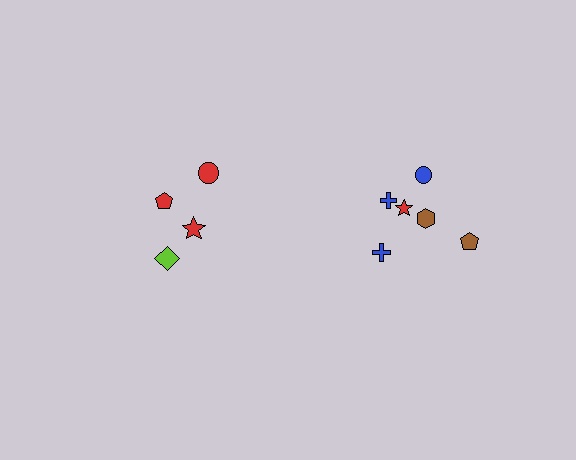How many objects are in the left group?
There are 4 objects.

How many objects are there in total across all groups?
There are 10 objects.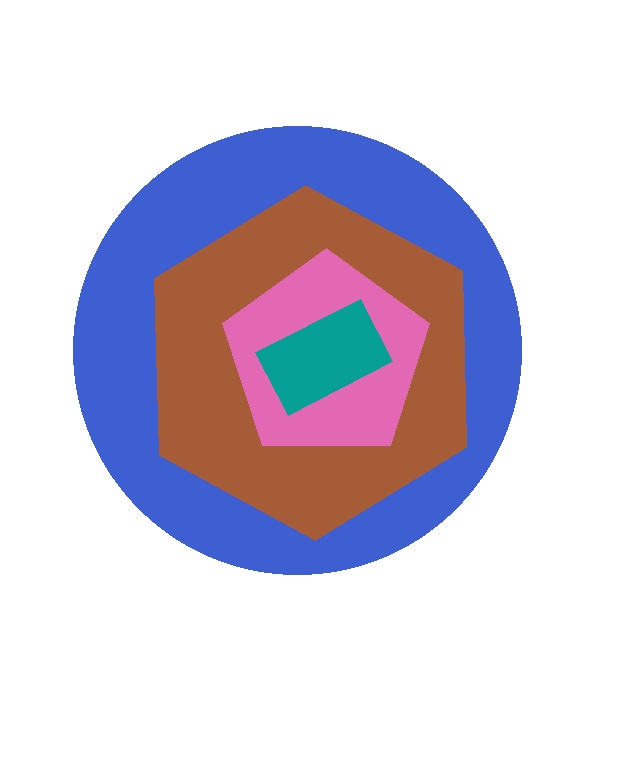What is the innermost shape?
The teal rectangle.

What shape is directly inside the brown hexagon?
The pink pentagon.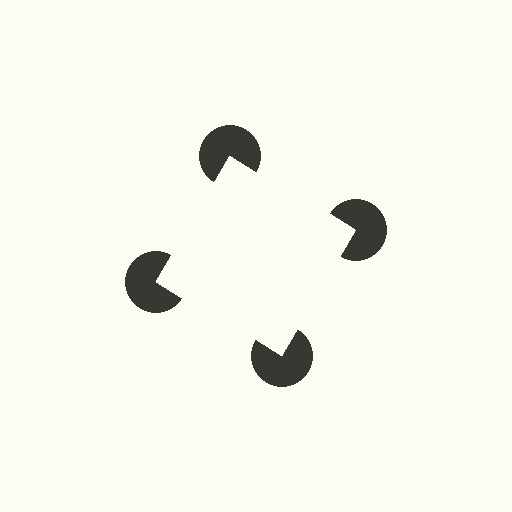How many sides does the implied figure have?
4 sides.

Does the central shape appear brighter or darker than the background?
It typically appears slightly brighter than the background, even though no actual brightness change is drawn.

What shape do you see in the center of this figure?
An illusory square — its edges are inferred from the aligned wedge cuts in the pac-man discs, not physically drawn.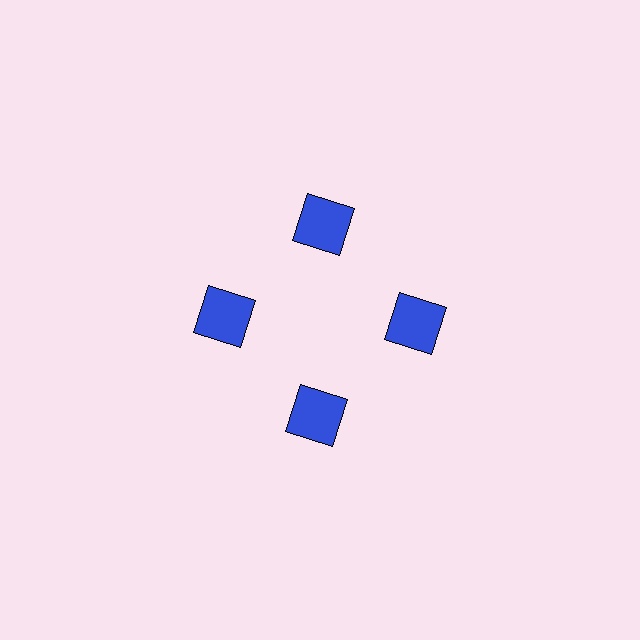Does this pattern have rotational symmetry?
Yes, this pattern has 4-fold rotational symmetry. It looks the same after rotating 90 degrees around the center.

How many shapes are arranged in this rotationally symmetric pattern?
There are 4 shapes, arranged in 4 groups of 1.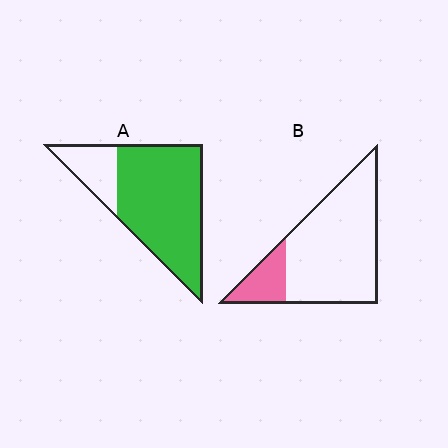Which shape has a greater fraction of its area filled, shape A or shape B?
Shape A.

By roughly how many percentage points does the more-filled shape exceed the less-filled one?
By roughly 60 percentage points (A over B).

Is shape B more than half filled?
No.